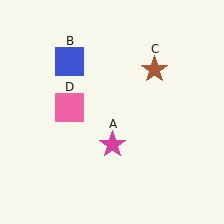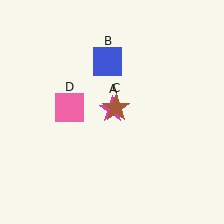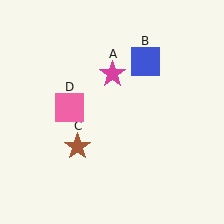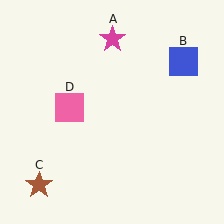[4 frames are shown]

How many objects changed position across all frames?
3 objects changed position: magenta star (object A), blue square (object B), brown star (object C).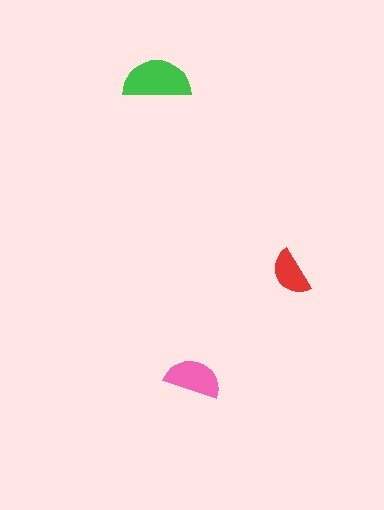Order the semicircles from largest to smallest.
the green one, the pink one, the red one.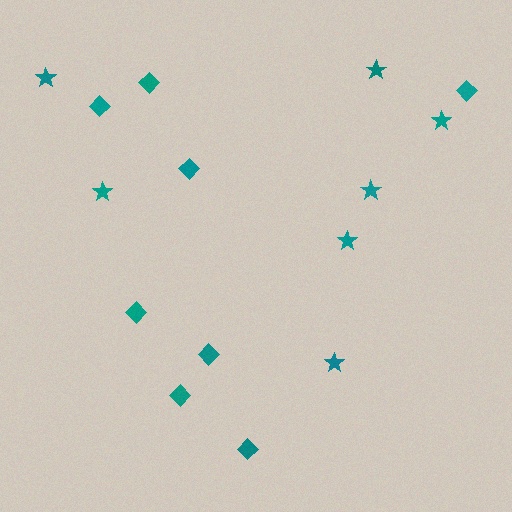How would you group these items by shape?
There are 2 groups: one group of stars (7) and one group of diamonds (8).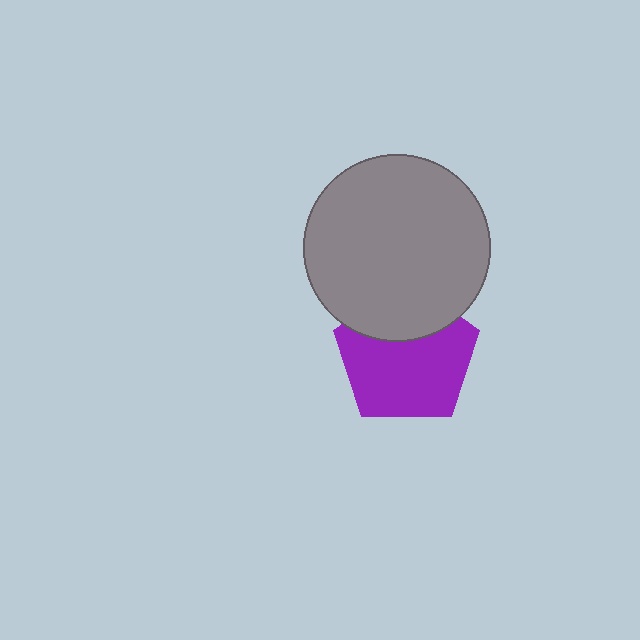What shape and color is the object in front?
The object in front is a gray circle.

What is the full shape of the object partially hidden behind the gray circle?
The partially hidden object is a purple pentagon.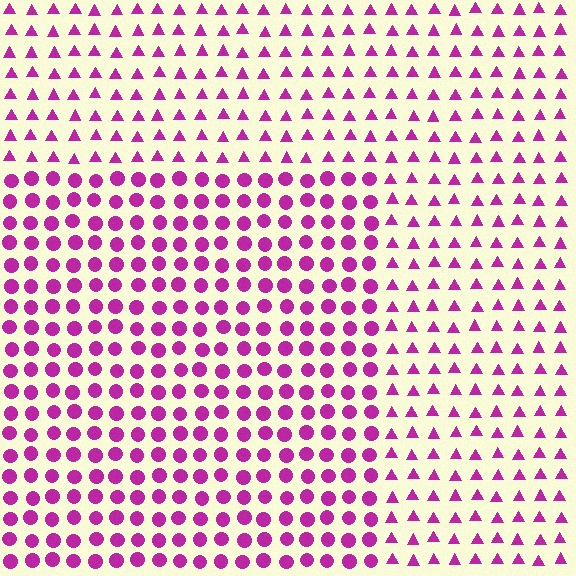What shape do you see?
I see a rectangle.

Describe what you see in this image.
The image is filled with small magenta elements arranged in a uniform grid. A rectangle-shaped region contains circles, while the surrounding area contains triangles. The boundary is defined purely by the change in element shape.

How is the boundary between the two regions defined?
The boundary is defined by a change in element shape: circles inside vs. triangles outside. All elements share the same color and spacing.